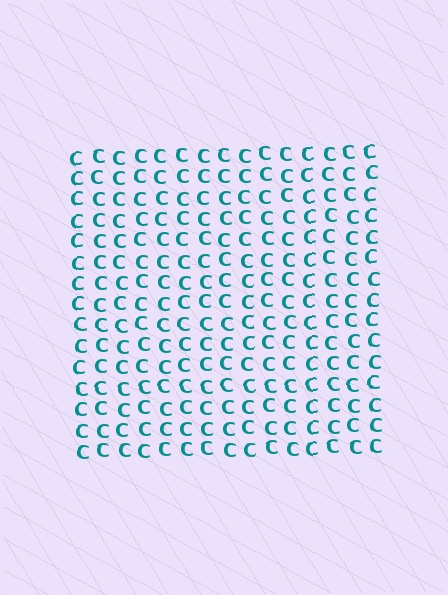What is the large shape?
The large shape is a square.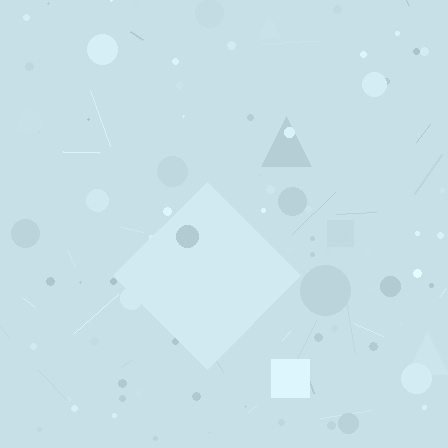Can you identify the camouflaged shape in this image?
The camouflaged shape is a diamond.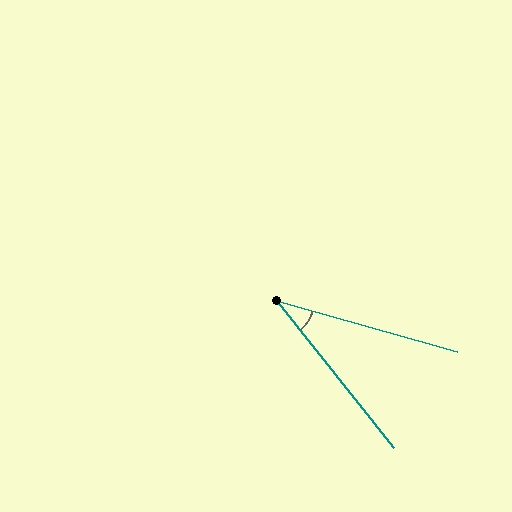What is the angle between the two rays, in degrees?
Approximately 36 degrees.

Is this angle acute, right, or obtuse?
It is acute.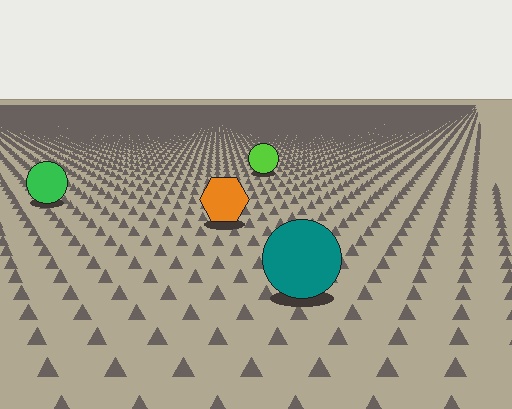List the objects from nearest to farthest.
From nearest to farthest: the teal circle, the orange hexagon, the green circle, the lime circle.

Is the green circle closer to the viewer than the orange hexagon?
No. The orange hexagon is closer — you can tell from the texture gradient: the ground texture is coarser near it.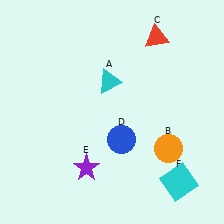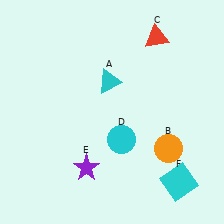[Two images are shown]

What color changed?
The circle (D) changed from blue in Image 1 to cyan in Image 2.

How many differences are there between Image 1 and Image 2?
There is 1 difference between the two images.